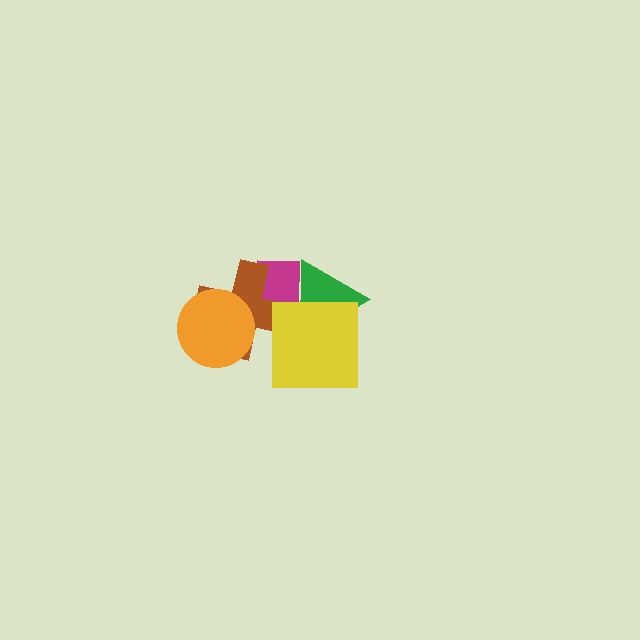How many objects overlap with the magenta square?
2 objects overlap with the magenta square.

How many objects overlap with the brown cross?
4 objects overlap with the brown cross.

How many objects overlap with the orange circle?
1 object overlaps with the orange circle.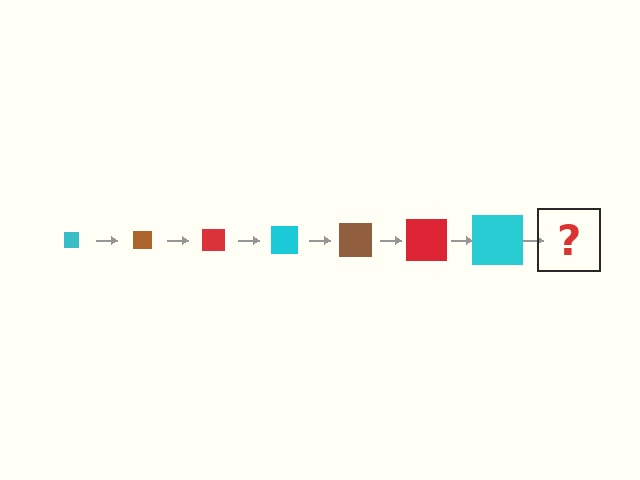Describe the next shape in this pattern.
It should be a brown square, larger than the previous one.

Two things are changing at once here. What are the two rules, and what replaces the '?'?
The two rules are that the square grows larger each step and the color cycles through cyan, brown, and red. The '?' should be a brown square, larger than the previous one.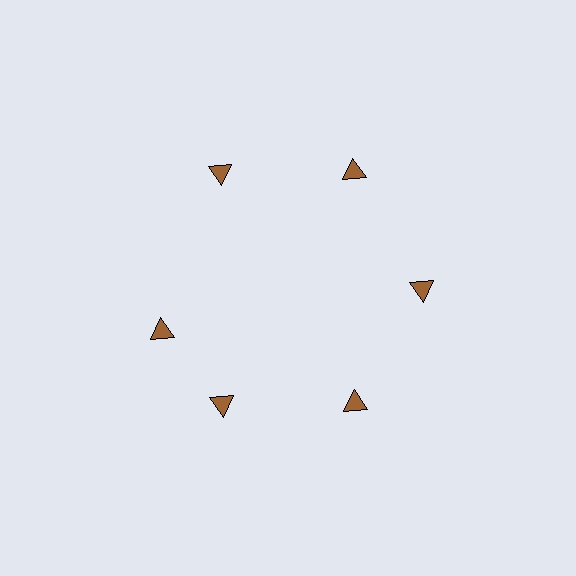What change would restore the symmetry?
The symmetry would be restored by rotating it back into even spacing with its neighbors so that all 6 triangles sit at equal angles and equal distance from the center.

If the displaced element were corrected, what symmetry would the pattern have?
It would have 6-fold rotational symmetry — the pattern would map onto itself every 60 degrees.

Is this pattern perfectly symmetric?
No. The 6 brown triangles are arranged in a ring, but one element near the 9 o'clock position is rotated out of alignment along the ring, breaking the 6-fold rotational symmetry.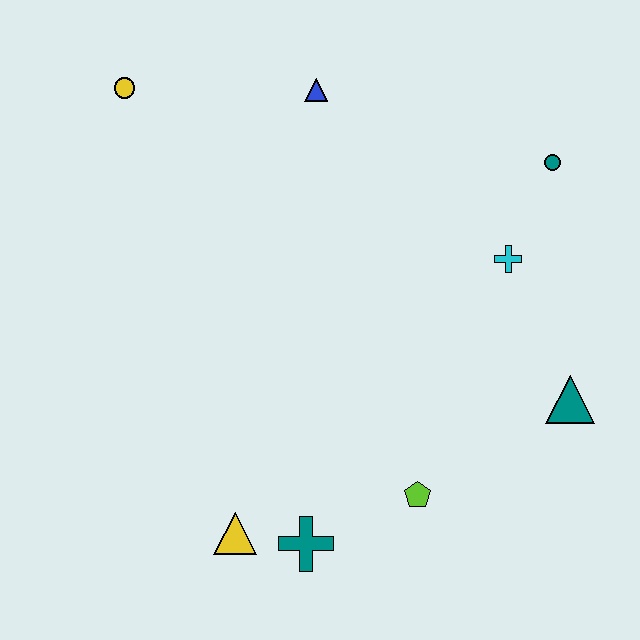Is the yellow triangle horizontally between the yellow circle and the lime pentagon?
Yes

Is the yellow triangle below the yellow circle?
Yes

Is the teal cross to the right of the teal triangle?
No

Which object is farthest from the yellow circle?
The teal triangle is farthest from the yellow circle.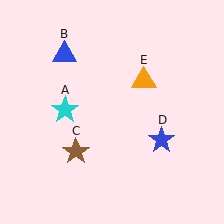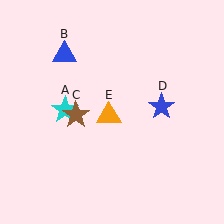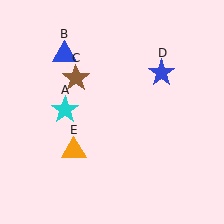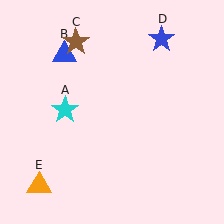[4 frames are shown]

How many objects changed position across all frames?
3 objects changed position: brown star (object C), blue star (object D), orange triangle (object E).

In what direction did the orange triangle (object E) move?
The orange triangle (object E) moved down and to the left.